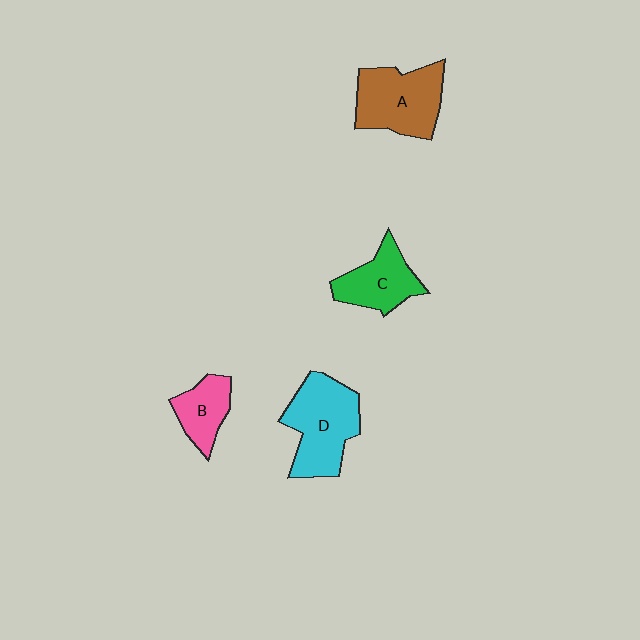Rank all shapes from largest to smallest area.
From largest to smallest: D (cyan), A (brown), C (green), B (pink).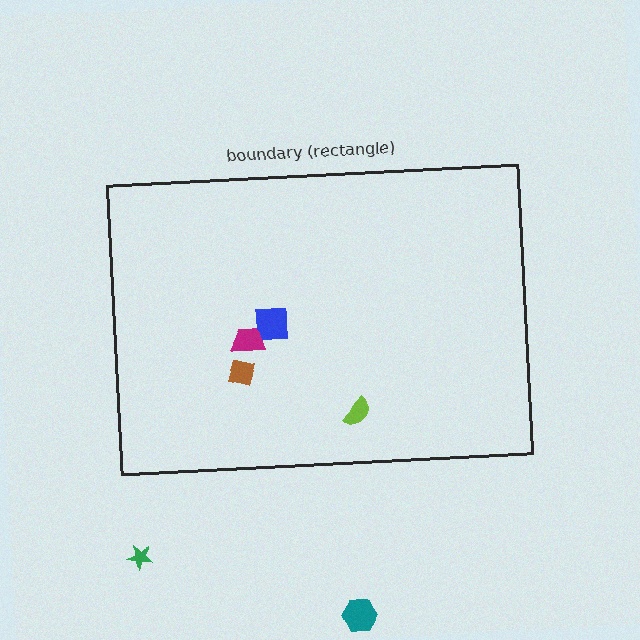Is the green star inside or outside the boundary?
Outside.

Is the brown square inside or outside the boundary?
Inside.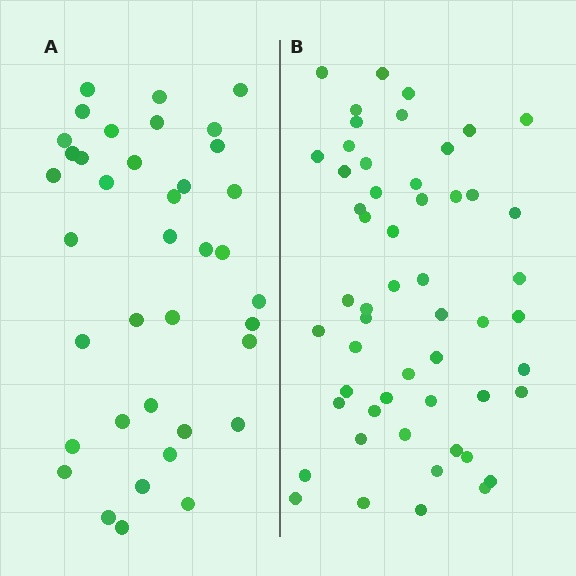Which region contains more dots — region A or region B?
Region B (the right region) has more dots.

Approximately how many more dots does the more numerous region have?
Region B has approximately 15 more dots than region A.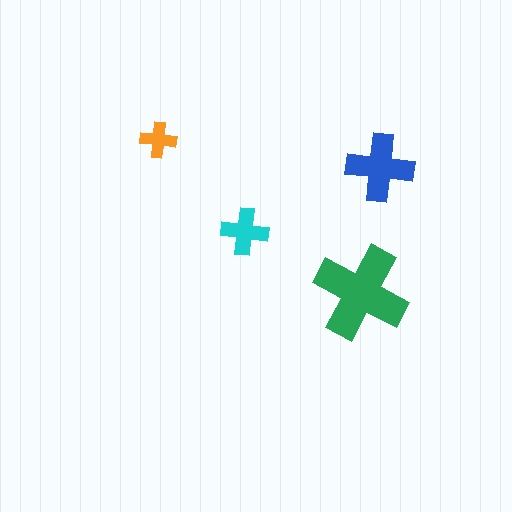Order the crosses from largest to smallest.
the green one, the blue one, the cyan one, the orange one.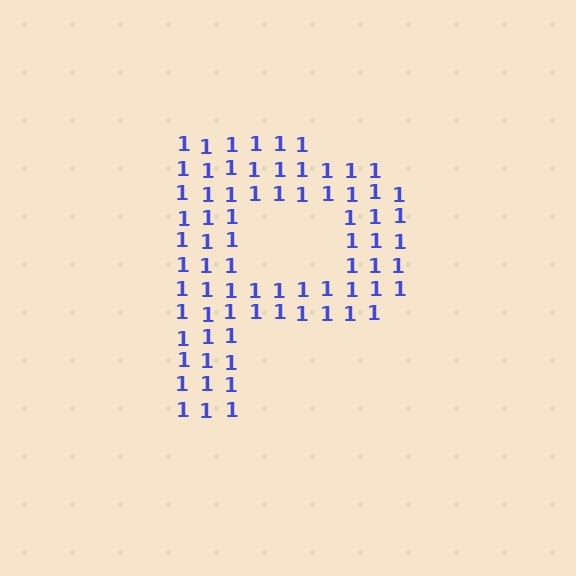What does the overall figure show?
The overall figure shows the letter P.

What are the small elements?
The small elements are digit 1's.